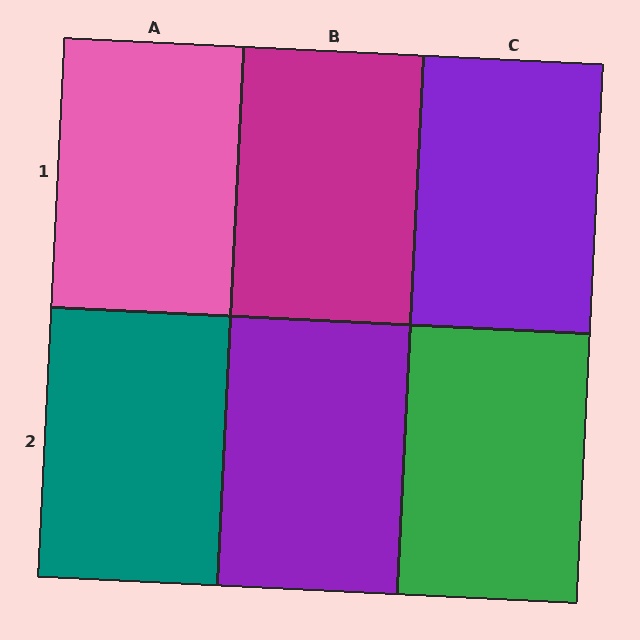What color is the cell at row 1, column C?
Purple.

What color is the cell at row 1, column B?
Magenta.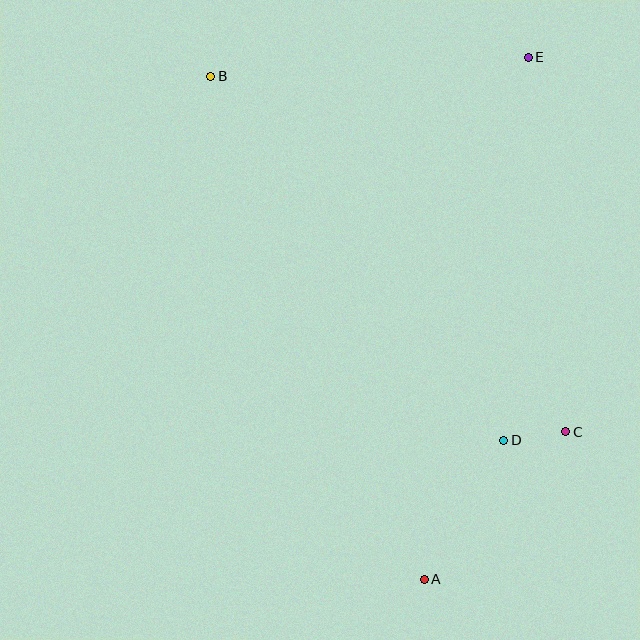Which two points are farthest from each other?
Points A and B are farthest from each other.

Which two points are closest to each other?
Points C and D are closest to each other.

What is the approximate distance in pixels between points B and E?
The distance between B and E is approximately 317 pixels.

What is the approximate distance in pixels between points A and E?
The distance between A and E is approximately 532 pixels.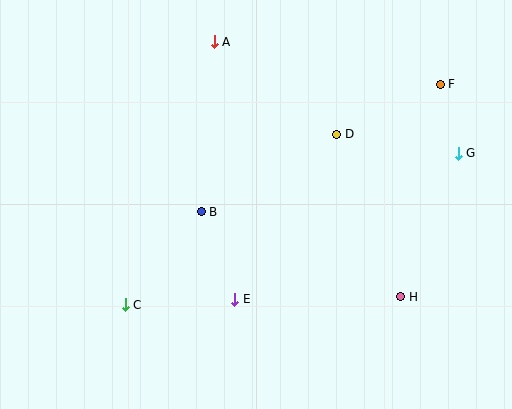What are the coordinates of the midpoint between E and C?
The midpoint between E and C is at (180, 302).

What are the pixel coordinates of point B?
Point B is at (201, 212).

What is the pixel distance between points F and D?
The distance between F and D is 115 pixels.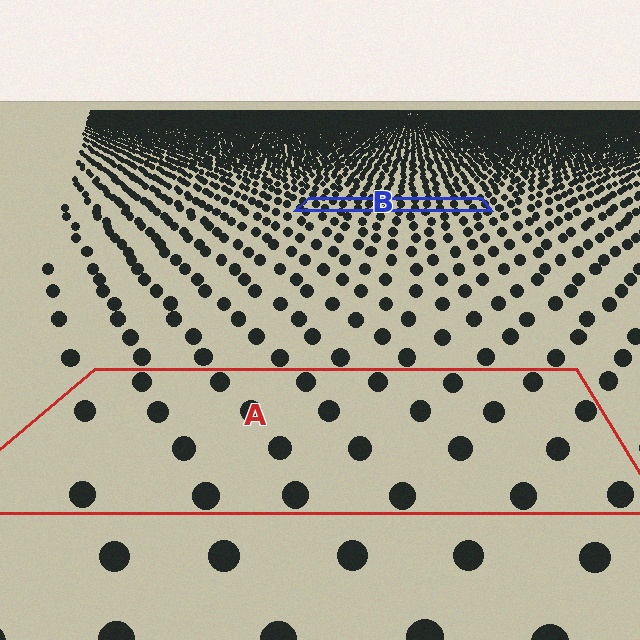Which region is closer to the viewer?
Region A is closer. The texture elements there are larger and more spread out.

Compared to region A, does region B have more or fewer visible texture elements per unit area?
Region B has more texture elements per unit area — they are packed more densely because it is farther away.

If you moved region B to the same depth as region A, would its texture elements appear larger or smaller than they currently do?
They would appear larger. At a closer depth, the same texture elements are projected at a bigger on-screen size.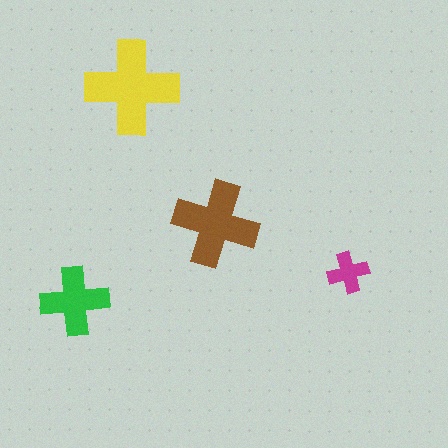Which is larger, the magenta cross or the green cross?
The green one.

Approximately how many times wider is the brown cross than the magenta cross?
About 2 times wider.